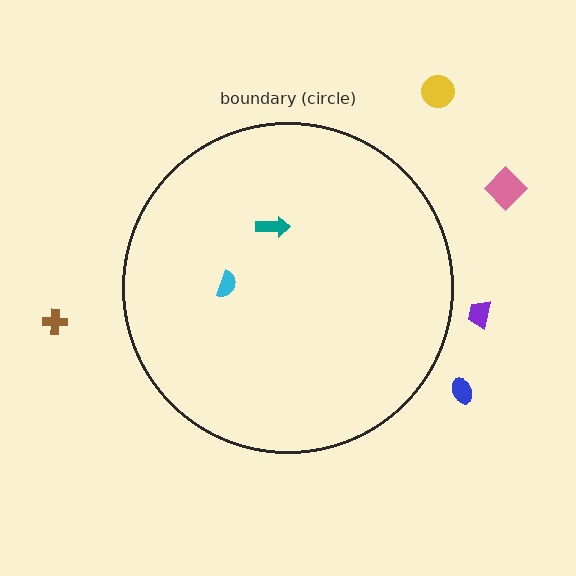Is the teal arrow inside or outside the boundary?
Inside.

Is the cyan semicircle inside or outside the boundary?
Inside.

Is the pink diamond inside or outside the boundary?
Outside.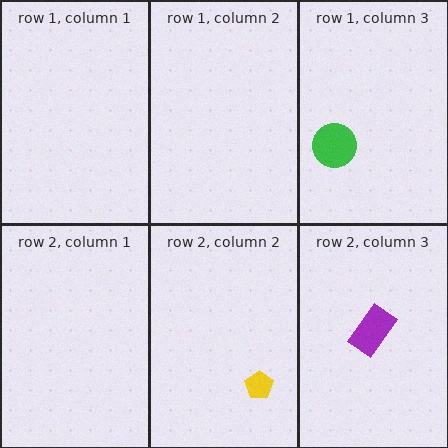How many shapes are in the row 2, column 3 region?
1.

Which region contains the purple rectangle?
The row 2, column 3 region.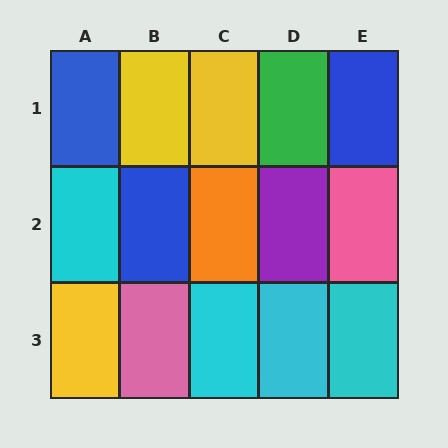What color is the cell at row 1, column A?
Blue.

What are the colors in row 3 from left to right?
Yellow, pink, cyan, cyan, cyan.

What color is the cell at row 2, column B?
Blue.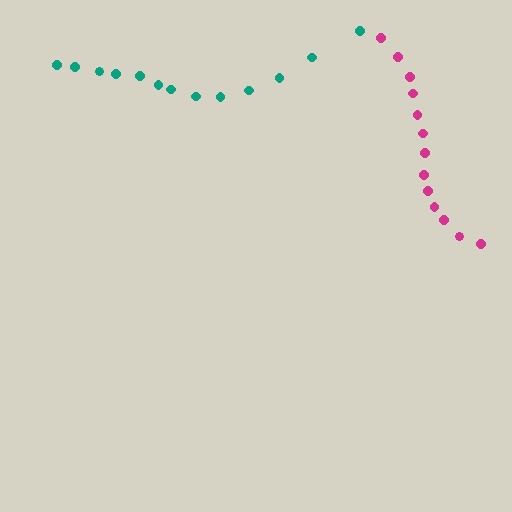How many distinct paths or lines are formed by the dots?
There are 2 distinct paths.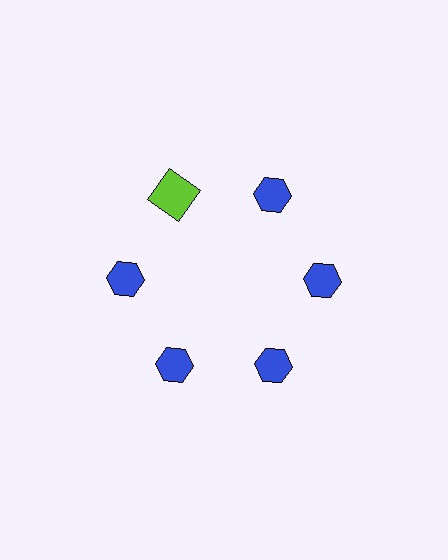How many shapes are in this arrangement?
There are 6 shapes arranged in a ring pattern.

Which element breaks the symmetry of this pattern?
The lime square at roughly the 11 o'clock position breaks the symmetry. All other shapes are blue hexagons.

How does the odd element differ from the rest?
It differs in both color (lime instead of blue) and shape (square instead of hexagon).